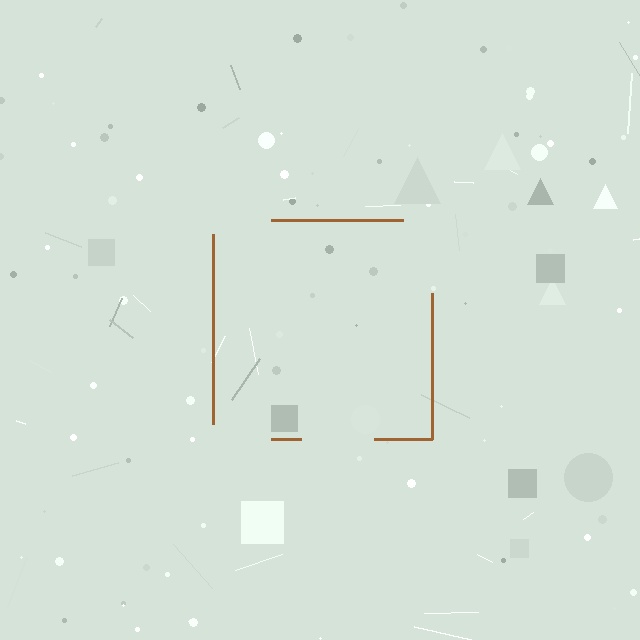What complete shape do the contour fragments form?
The contour fragments form a square.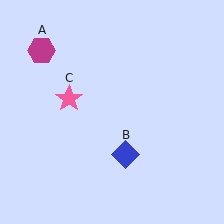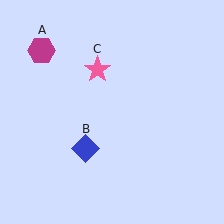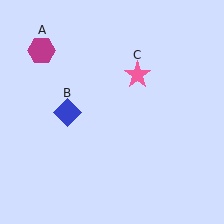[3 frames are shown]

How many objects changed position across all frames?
2 objects changed position: blue diamond (object B), pink star (object C).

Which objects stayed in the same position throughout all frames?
Magenta hexagon (object A) remained stationary.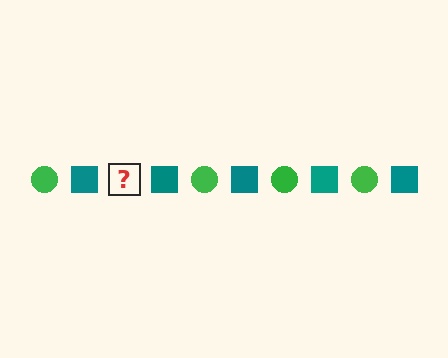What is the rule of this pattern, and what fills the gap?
The rule is that the pattern alternates between green circle and teal square. The gap should be filled with a green circle.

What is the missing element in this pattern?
The missing element is a green circle.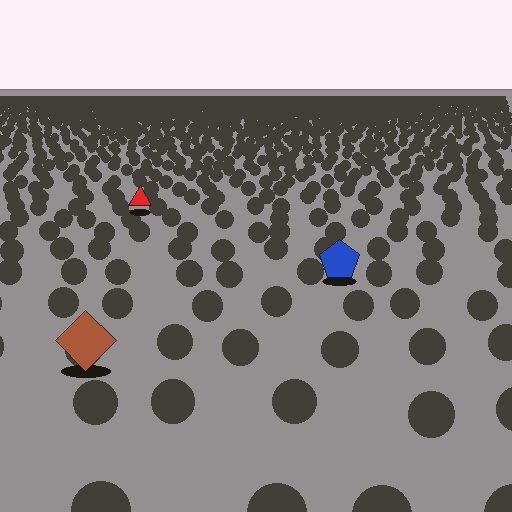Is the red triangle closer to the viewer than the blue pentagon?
No. The blue pentagon is closer — you can tell from the texture gradient: the ground texture is coarser near it.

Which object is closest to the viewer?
The brown diamond is closest. The texture marks near it are larger and more spread out.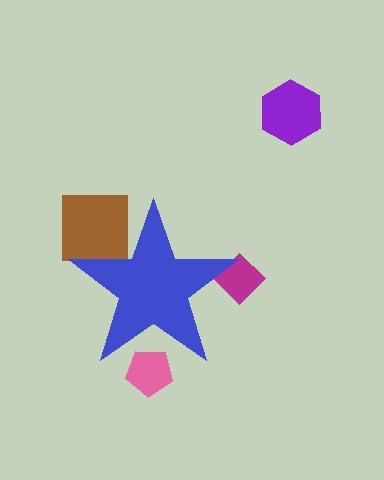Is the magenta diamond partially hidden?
Yes, the magenta diamond is partially hidden behind the blue star.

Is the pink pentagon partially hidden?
Yes, the pink pentagon is partially hidden behind the blue star.